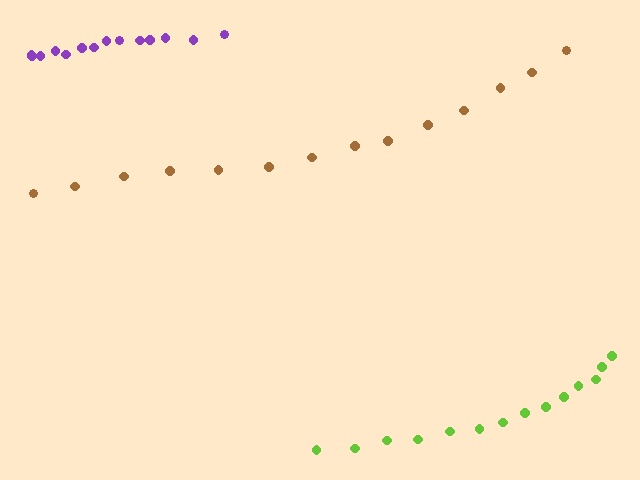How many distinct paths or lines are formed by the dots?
There are 3 distinct paths.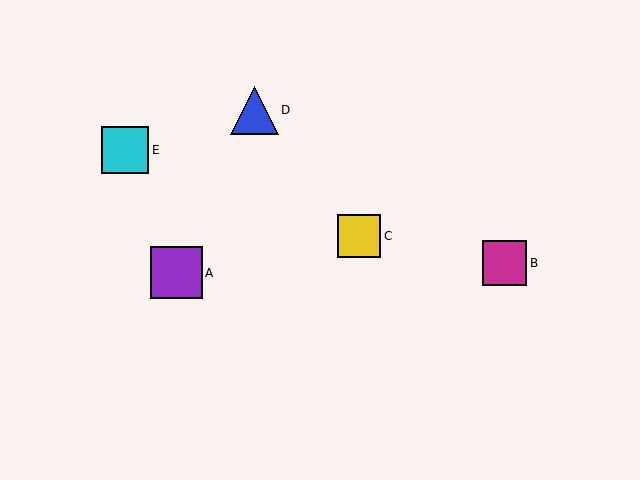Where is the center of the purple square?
The center of the purple square is at (176, 273).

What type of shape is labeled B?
Shape B is a magenta square.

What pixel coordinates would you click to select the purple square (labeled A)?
Click at (176, 273) to select the purple square A.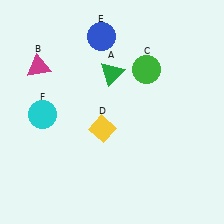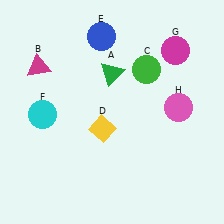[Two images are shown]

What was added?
A magenta circle (G), a pink circle (H) were added in Image 2.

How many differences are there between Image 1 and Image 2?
There are 2 differences between the two images.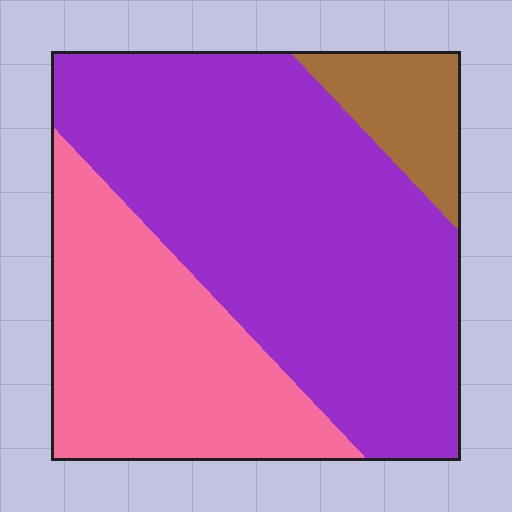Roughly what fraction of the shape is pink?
Pink covers around 30% of the shape.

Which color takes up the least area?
Brown, at roughly 10%.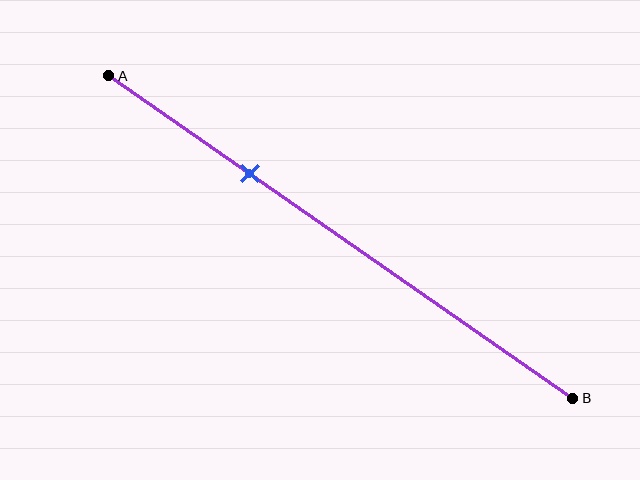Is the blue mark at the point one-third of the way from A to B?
Yes, the mark is approximately at the one-third point.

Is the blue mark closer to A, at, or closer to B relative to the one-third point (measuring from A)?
The blue mark is approximately at the one-third point of segment AB.